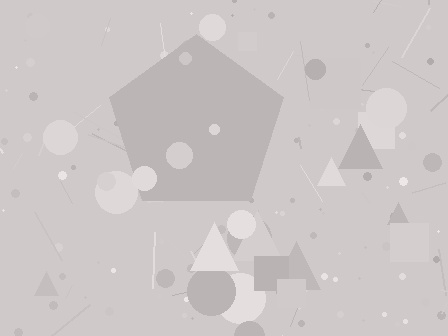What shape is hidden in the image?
A pentagon is hidden in the image.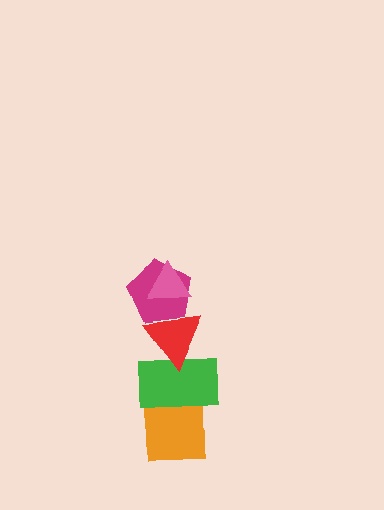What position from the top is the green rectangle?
The green rectangle is 4th from the top.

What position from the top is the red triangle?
The red triangle is 3rd from the top.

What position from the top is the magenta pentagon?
The magenta pentagon is 2nd from the top.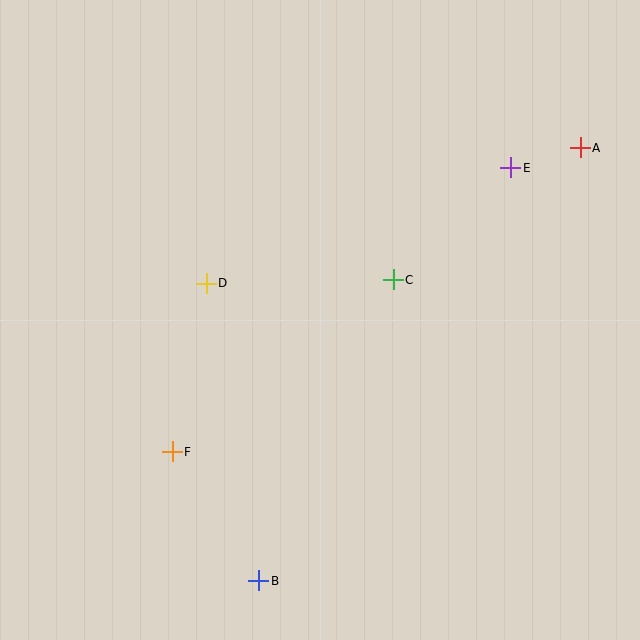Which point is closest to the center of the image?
Point C at (393, 280) is closest to the center.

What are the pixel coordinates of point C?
Point C is at (393, 280).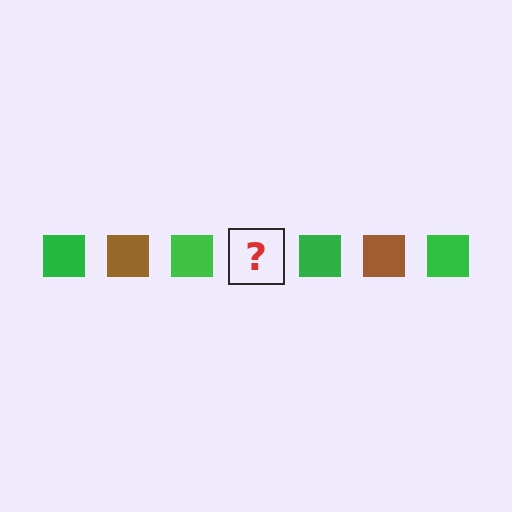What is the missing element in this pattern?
The missing element is a brown square.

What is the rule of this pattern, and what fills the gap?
The rule is that the pattern cycles through green, brown squares. The gap should be filled with a brown square.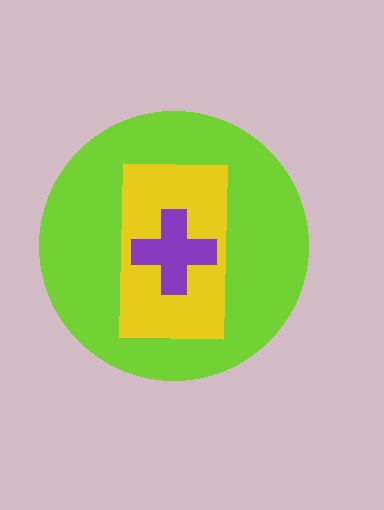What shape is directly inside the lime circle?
The yellow rectangle.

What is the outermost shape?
The lime circle.